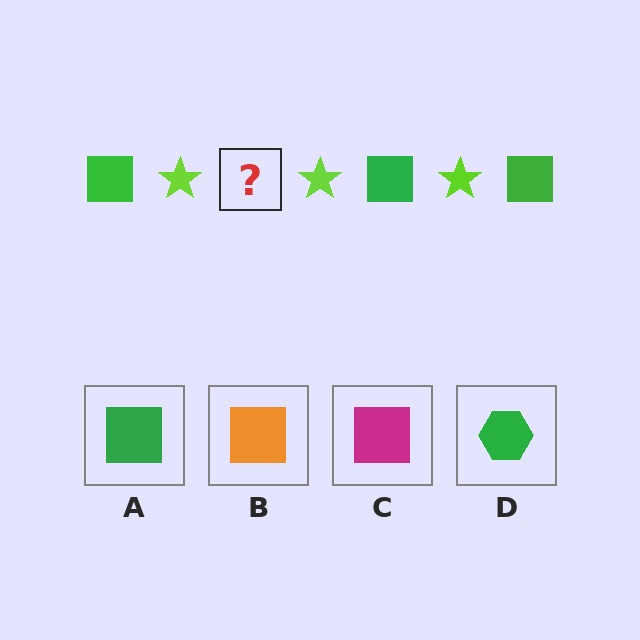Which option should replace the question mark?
Option A.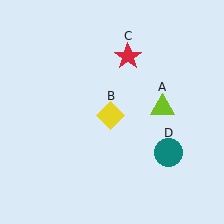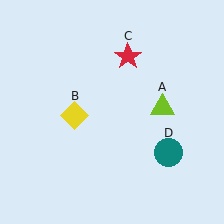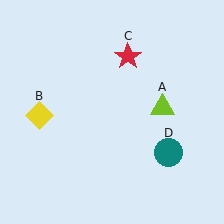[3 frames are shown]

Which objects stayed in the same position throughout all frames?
Lime triangle (object A) and red star (object C) and teal circle (object D) remained stationary.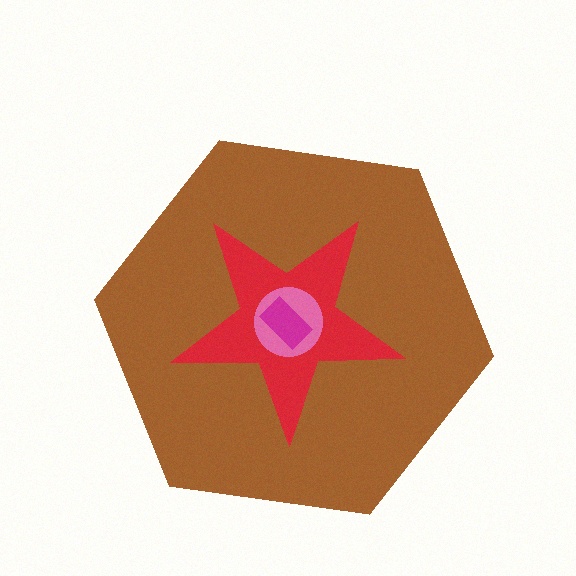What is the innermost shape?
The magenta rectangle.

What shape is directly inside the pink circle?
The magenta rectangle.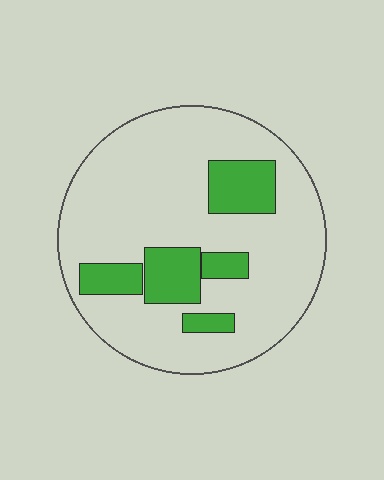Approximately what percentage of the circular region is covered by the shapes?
Approximately 20%.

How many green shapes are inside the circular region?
5.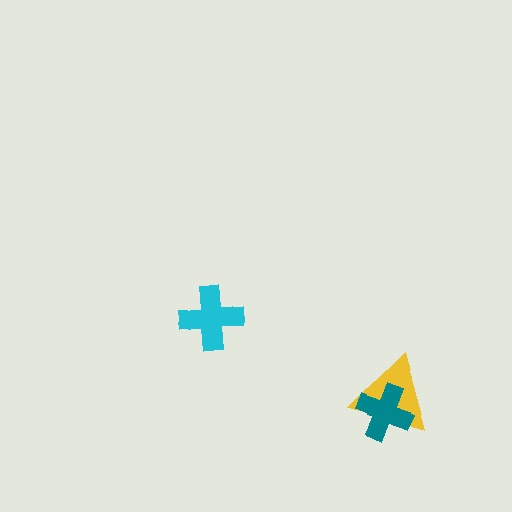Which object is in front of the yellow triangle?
The teal cross is in front of the yellow triangle.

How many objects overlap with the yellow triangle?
1 object overlaps with the yellow triangle.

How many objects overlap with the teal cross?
1 object overlaps with the teal cross.